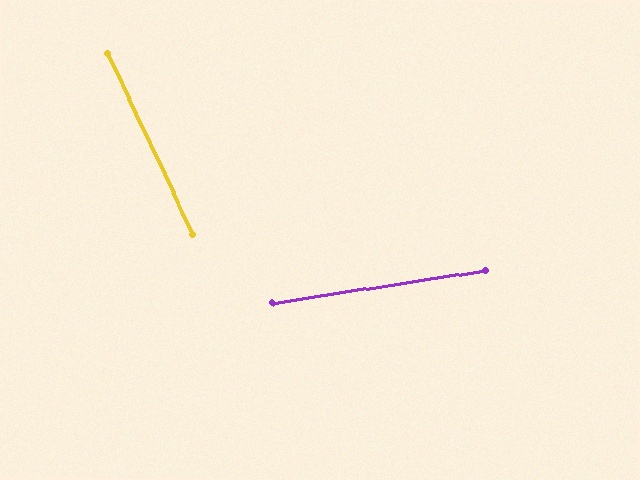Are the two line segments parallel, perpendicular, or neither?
Neither parallel nor perpendicular — they differ by about 74°.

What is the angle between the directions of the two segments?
Approximately 74 degrees.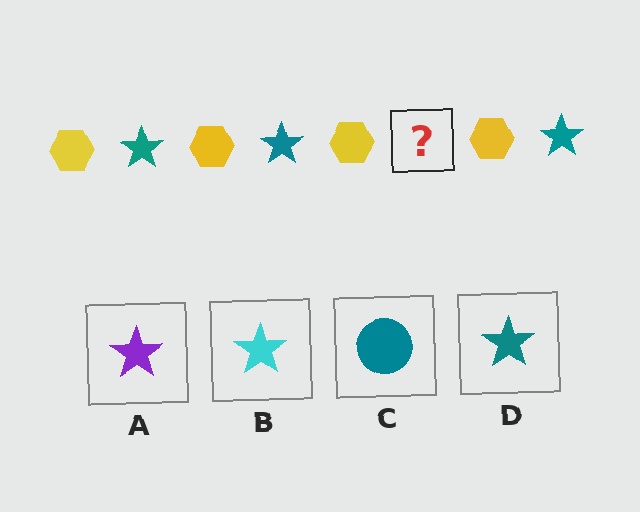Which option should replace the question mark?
Option D.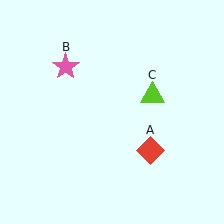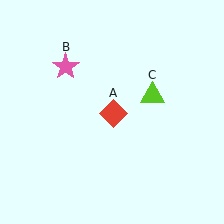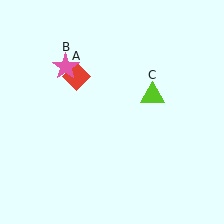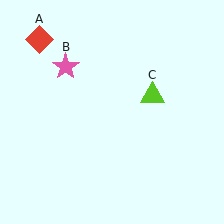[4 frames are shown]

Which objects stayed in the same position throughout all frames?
Pink star (object B) and lime triangle (object C) remained stationary.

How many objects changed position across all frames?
1 object changed position: red diamond (object A).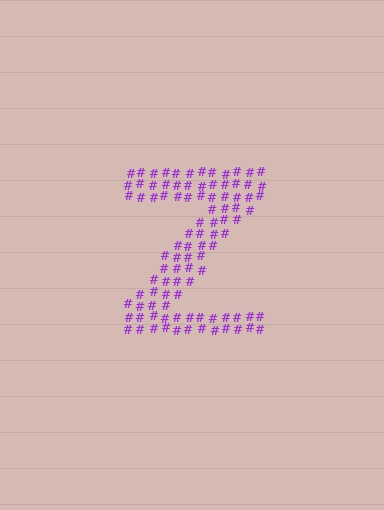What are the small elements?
The small elements are hash symbols.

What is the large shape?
The large shape is the letter Z.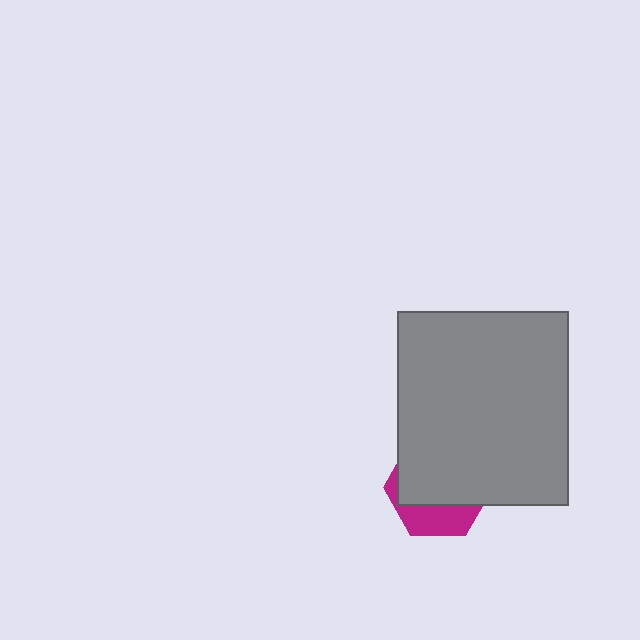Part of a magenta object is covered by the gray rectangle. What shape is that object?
It is a hexagon.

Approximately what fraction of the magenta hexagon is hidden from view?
Roughly 68% of the magenta hexagon is hidden behind the gray rectangle.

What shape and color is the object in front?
The object in front is a gray rectangle.